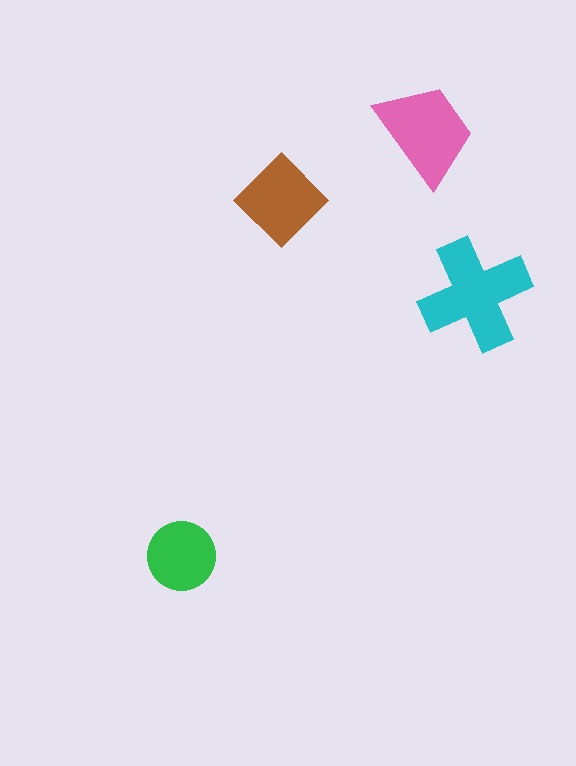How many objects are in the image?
There are 4 objects in the image.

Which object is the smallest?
The green circle.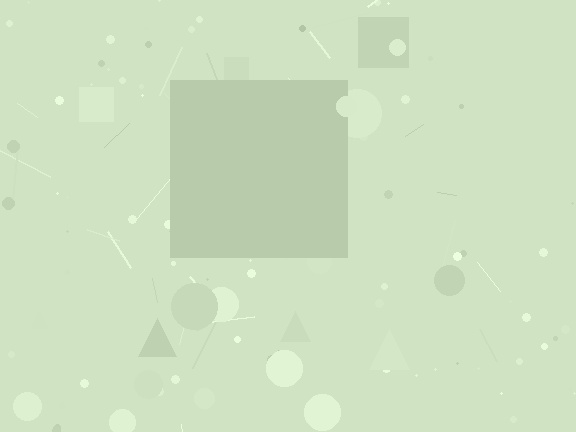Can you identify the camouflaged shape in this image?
The camouflaged shape is a square.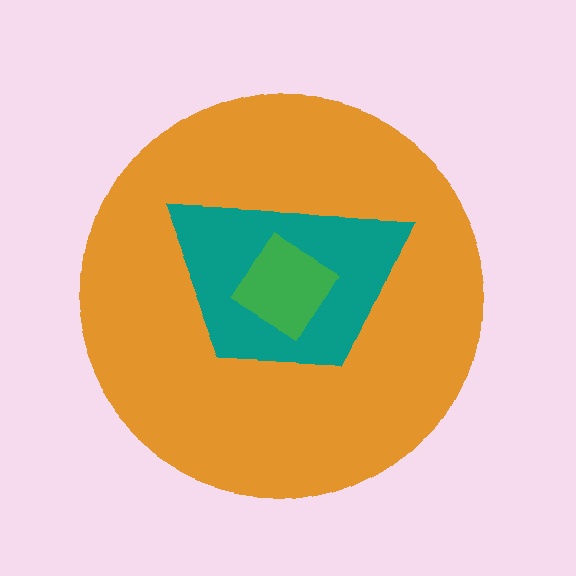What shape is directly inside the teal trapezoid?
The green diamond.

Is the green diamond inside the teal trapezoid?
Yes.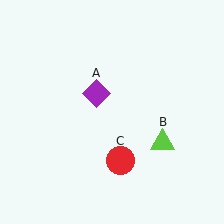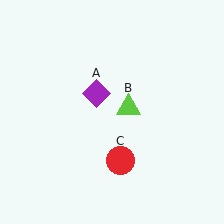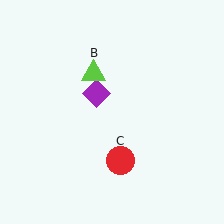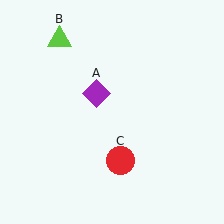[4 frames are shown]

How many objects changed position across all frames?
1 object changed position: lime triangle (object B).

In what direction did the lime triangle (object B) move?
The lime triangle (object B) moved up and to the left.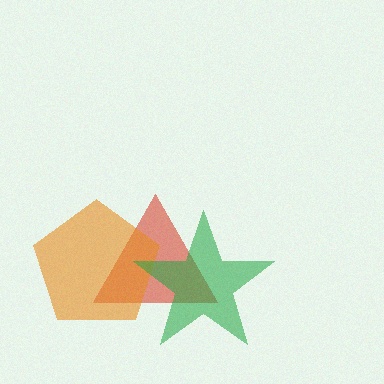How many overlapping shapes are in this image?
There are 3 overlapping shapes in the image.